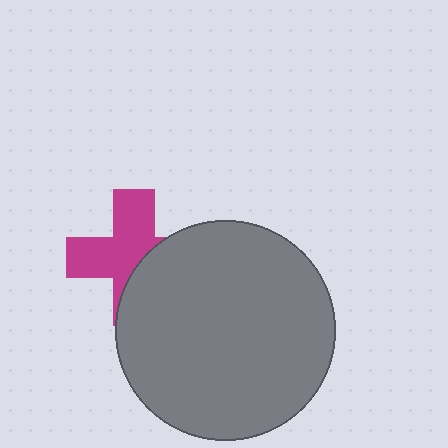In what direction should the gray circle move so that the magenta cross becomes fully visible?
The gray circle should move right. That is the shortest direction to clear the overlap and leave the magenta cross fully visible.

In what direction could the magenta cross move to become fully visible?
The magenta cross could move left. That would shift it out from behind the gray circle entirely.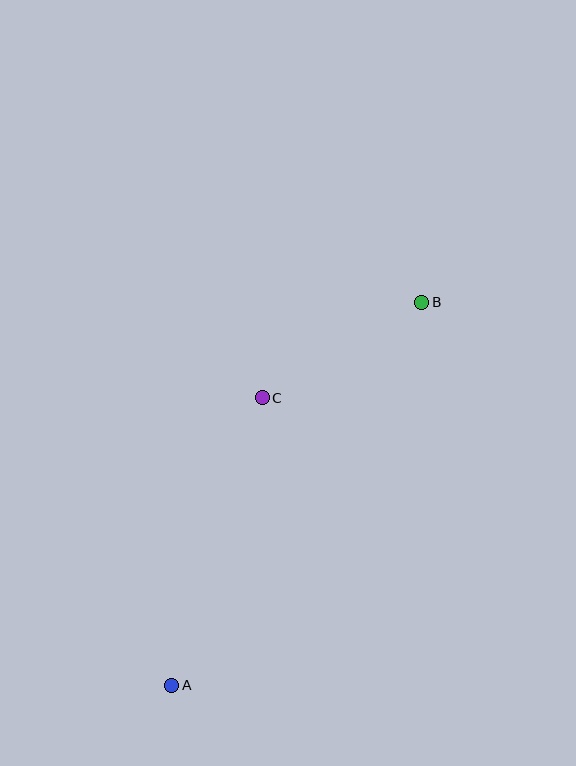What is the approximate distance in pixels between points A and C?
The distance between A and C is approximately 301 pixels.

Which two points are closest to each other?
Points B and C are closest to each other.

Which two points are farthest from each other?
Points A and B are farthest from each other.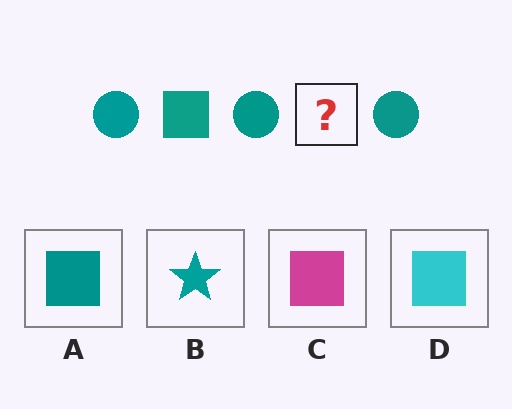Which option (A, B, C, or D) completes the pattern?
A.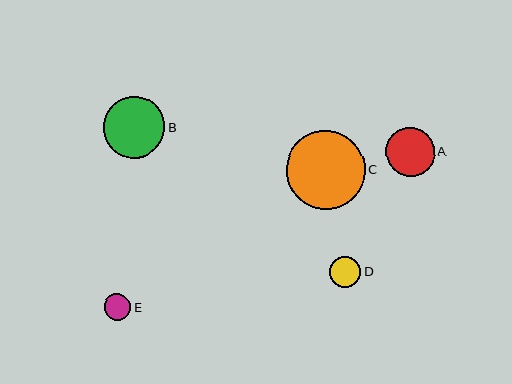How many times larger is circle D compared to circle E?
Circle D is approximately 1.2 times the size of circle E.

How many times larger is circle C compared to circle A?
Circle C is approximately 1.6 times the size of circle A.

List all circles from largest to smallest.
From largest to smallest: C, B, A, D, E.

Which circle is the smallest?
Circle E is the smallest with a size of approximately 26 pixels.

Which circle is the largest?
Circle C is the largest with a size of approximately 79 pixels.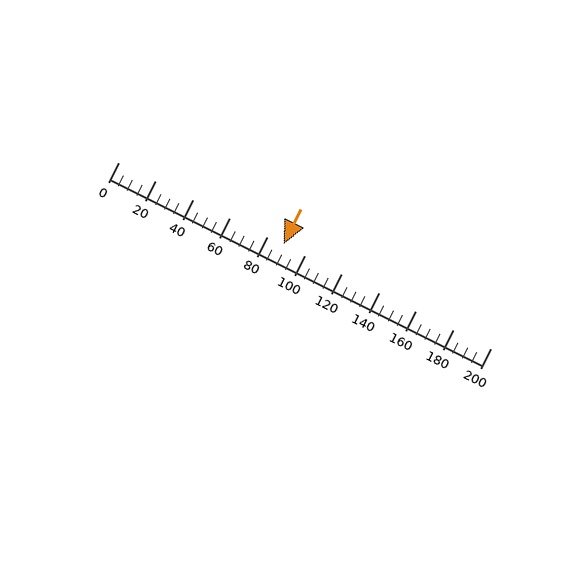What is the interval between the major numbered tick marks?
The major tick marks are spaced 20 units apart.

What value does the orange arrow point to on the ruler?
The orange arrow points to approximately 89.